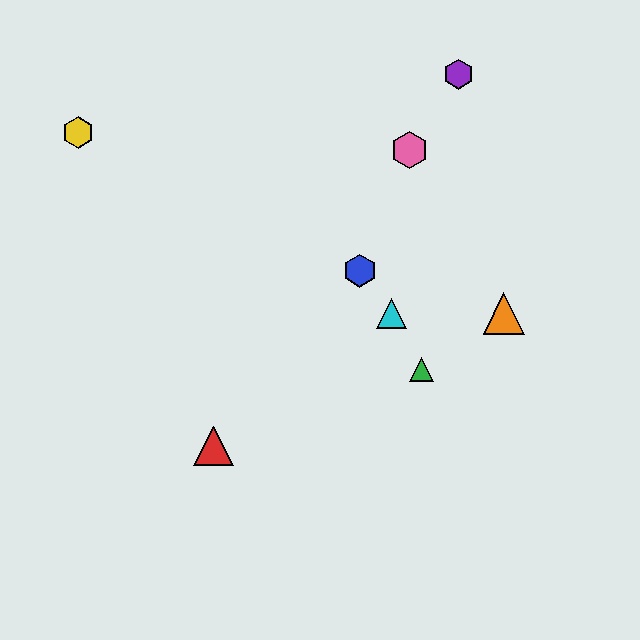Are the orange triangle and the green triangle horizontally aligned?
No, the orange triangle is at y≈314 and the green triangle is at y≈370.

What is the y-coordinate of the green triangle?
The green triangle is at y≈370.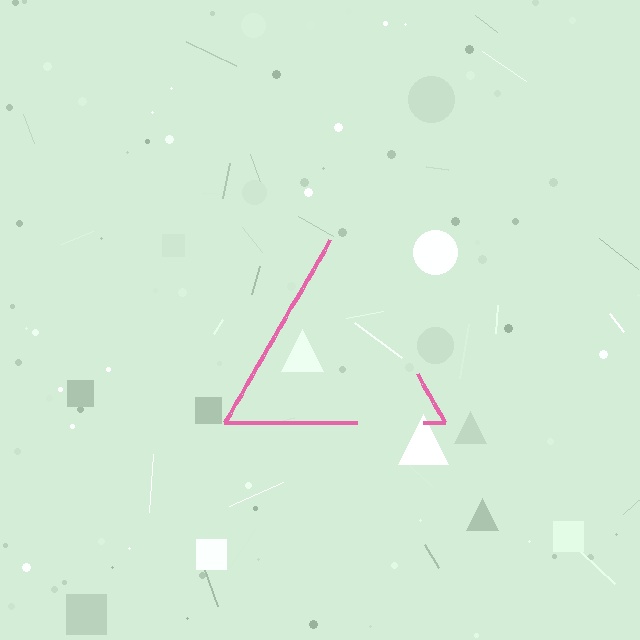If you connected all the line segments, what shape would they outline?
They would outline a triangle.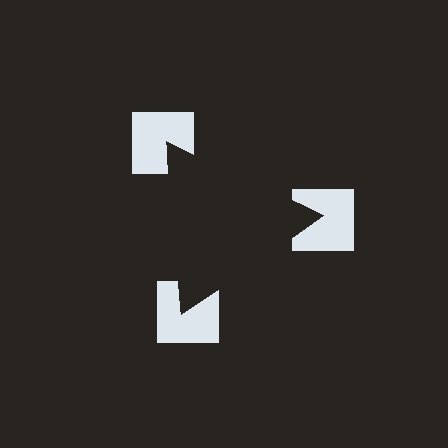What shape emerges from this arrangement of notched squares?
An illusory triangle — its edges are inferred from the aligned wedge cuts in the notched squares, not physically drawn.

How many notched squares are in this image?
There are 3 — one at each vertex of the illusory triangle.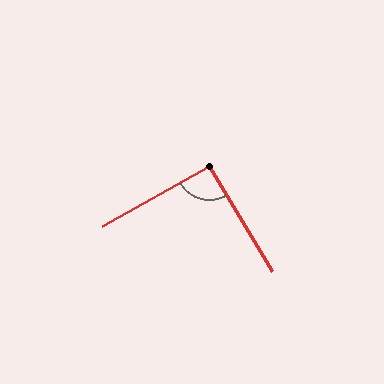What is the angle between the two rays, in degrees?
Approximately 92 degrees.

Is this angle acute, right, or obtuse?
It is approximately a right angle.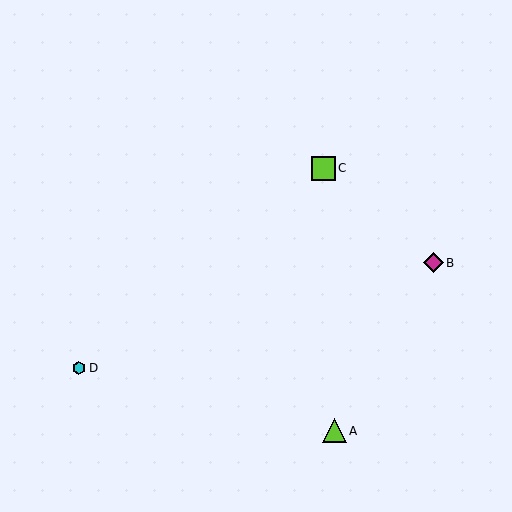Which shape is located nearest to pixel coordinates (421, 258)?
The magenta diamond (labeled B) at (433, 263) is nearest to that location.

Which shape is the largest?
The lime triangle (labeled A) is the largest.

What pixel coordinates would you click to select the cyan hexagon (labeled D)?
Click at (79, 368) to select the cyan hexagon D.